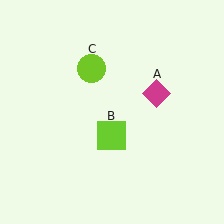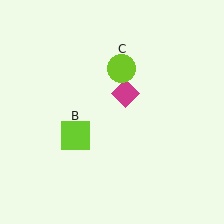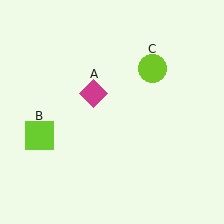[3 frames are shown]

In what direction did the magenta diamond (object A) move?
The magenta diamond (object A) moved left.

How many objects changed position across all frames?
3 objects changed position: magenta diamond (object A), lime square (object B), lime circle (object C).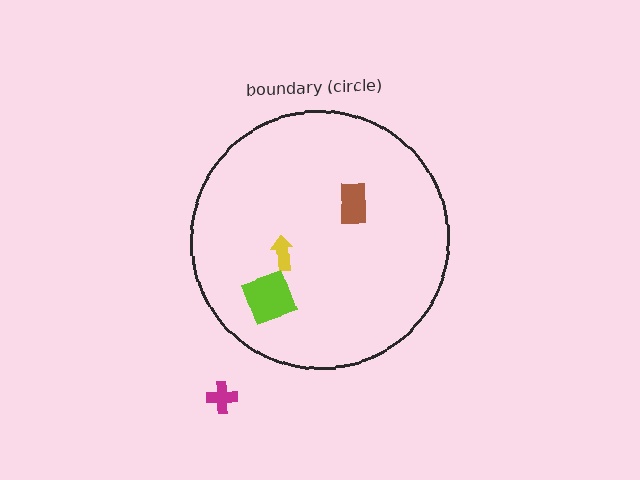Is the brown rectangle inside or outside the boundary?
Inside.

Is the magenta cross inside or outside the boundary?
Outside.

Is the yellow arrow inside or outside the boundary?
Inside.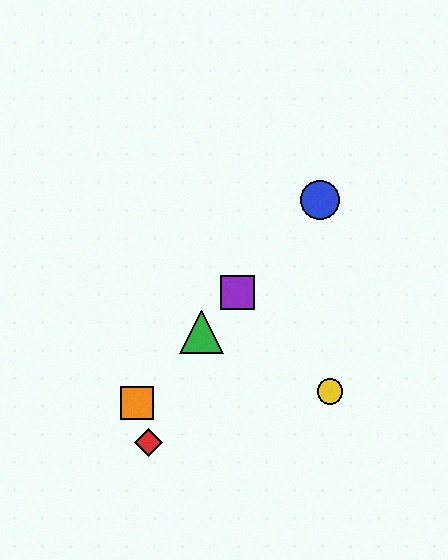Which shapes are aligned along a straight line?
The blue circle, the green triangle, the purple square, the orange square are aligned along a straight line.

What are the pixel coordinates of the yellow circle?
The yellow circle is at (330, 391).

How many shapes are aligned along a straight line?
4 shapes (the blue circle, the green triangle, the purple square, the orange square) are aligned along a straight line.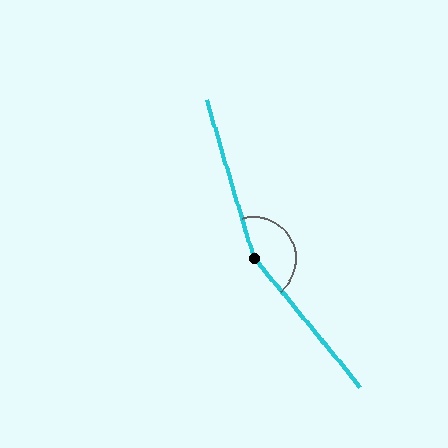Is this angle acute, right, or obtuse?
It is obtuse.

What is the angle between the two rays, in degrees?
Approximately 157 degrees.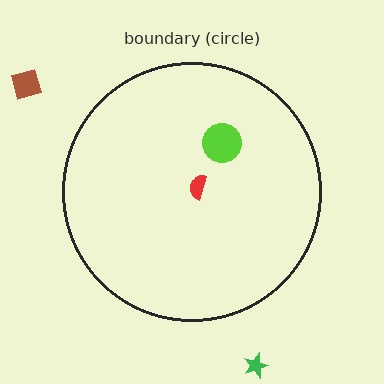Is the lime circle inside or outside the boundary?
Inside.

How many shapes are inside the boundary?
2 inside, 2 outside.